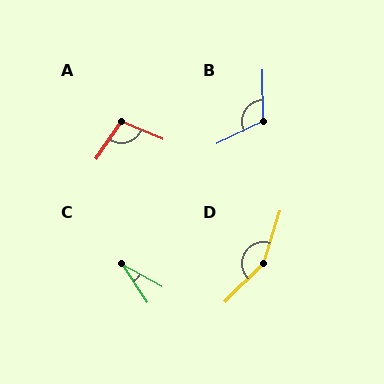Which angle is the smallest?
C, at approximately 27 degrees.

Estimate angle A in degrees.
Approximately 101 degrees.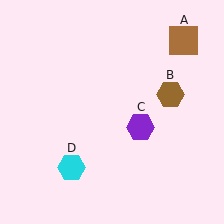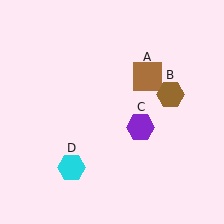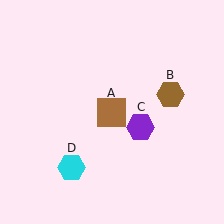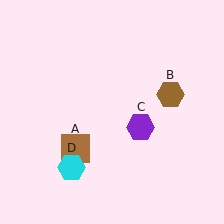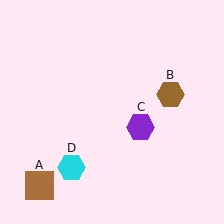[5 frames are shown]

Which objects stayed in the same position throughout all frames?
Brown hexagon (object B) and purple hexagon (object C) and cyan hexagon (object D) remained stationary.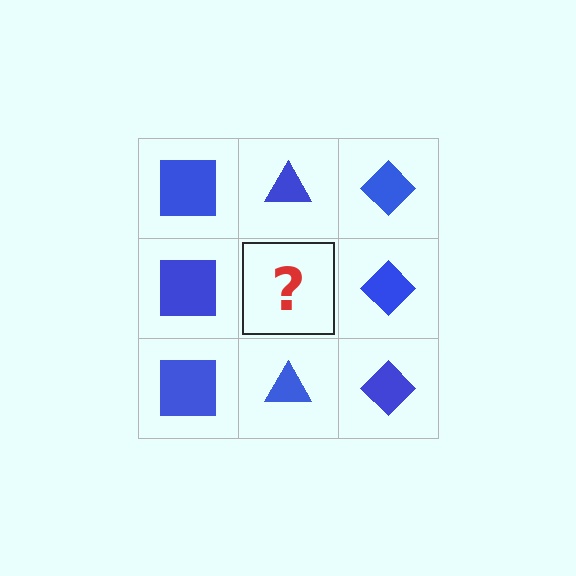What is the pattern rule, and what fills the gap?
The rule is that each column has a consistent shape. The gap should be filled with a blue triangle.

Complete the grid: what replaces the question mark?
The question mark should be replaced with a blue triangle.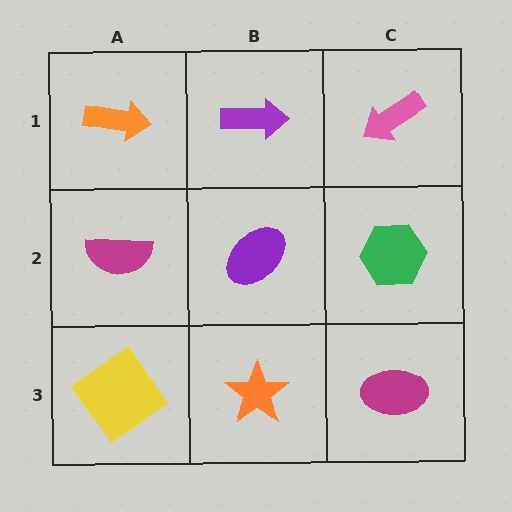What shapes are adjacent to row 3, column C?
A green hexagon (row 2, column C), an orange star (row 3, column B).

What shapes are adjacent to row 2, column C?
A pink arrow (row 1, column C), a magenta ellipse (row 3, column C), a purple ellipse (row 2, column B).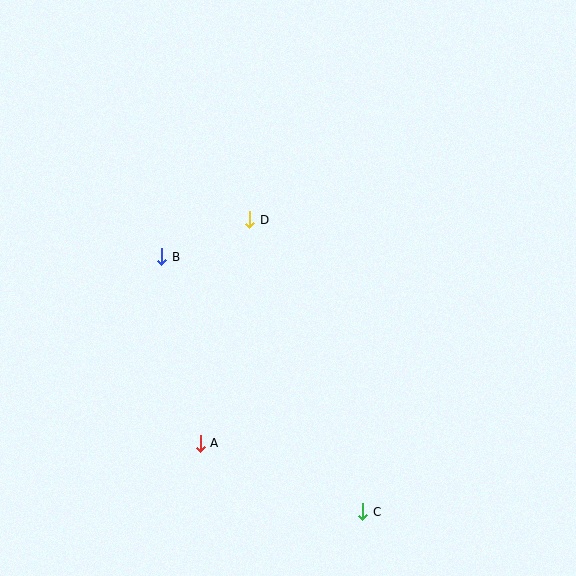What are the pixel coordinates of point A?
Point A is at (200, 443).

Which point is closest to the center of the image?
Point D at (250, 220) is closest to the center.